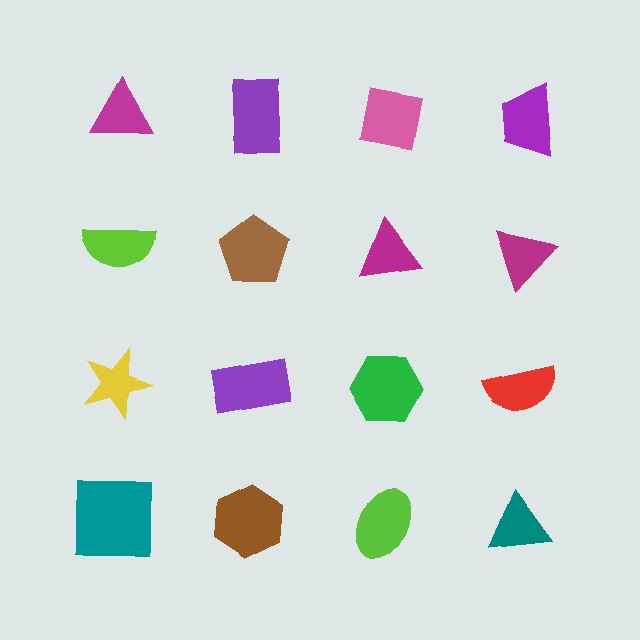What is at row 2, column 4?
A magenta triangle.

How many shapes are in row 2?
4 shapes.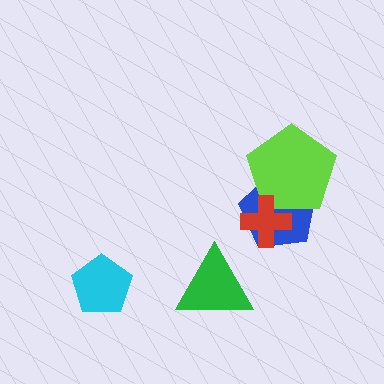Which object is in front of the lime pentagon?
The red cross is in front of the lime pentagon.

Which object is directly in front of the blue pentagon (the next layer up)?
The lime pentagon is directly in front of the blue pentagon.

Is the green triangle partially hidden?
No, no other shape covers it.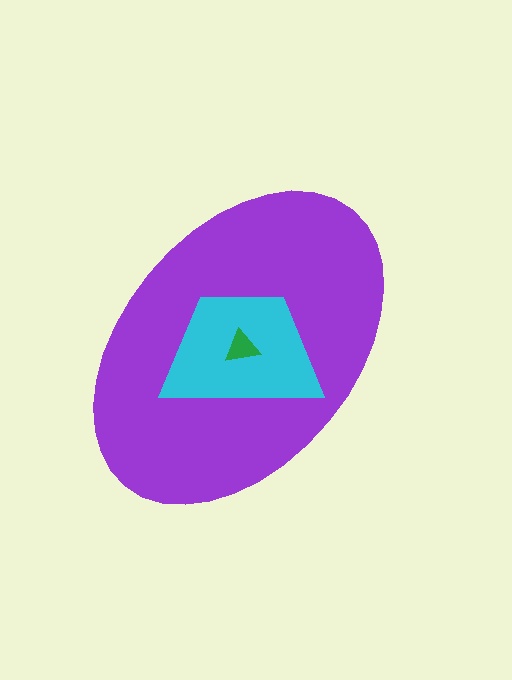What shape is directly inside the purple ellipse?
The cyan trapezoid.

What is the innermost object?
The green triangle.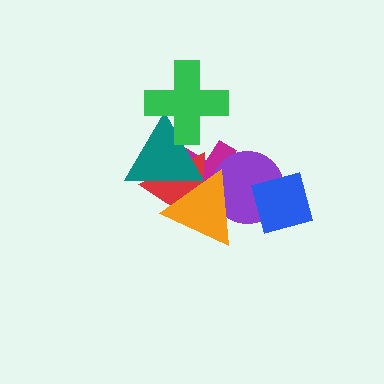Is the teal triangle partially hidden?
Yes, it is partially covered by another shape.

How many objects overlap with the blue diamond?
1 object overlaps with the blue diamond.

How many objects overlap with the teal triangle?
4 objects overlap with the teal triangle.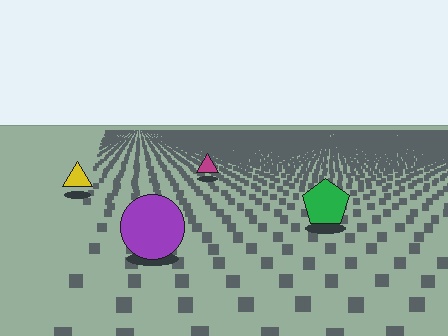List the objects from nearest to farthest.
From nearest to farthest: the purple circle, the green pentagon, the yellow triangle, the magenta triangle.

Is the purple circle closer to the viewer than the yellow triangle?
Yes. The purple circle is closer — you can tell from the texture gradient: the ground texture is coarser near it.